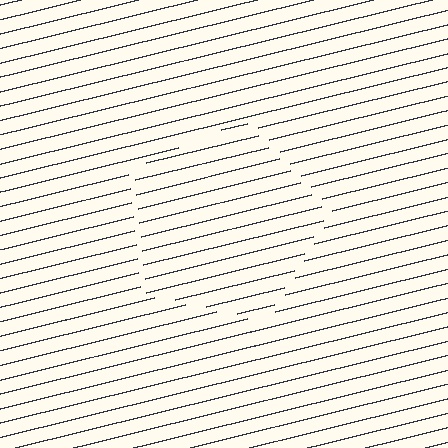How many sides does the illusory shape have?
5 sides — the line-ends trace a pentagon.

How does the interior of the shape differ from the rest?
The interior of the shape contains the same grating, shifted by half a period — the contour is defined by the phase discontinuity where line-ends from the inner and outer gratings abut.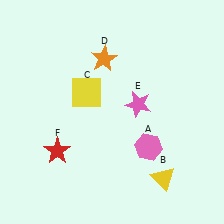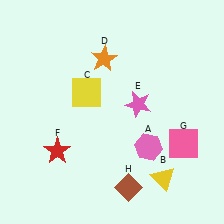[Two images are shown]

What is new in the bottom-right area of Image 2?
A pink square (G) was added in the bottom-right area of Image 2.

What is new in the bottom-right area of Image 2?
A brown diamond (H) was added in the bottom-right area of Image 2.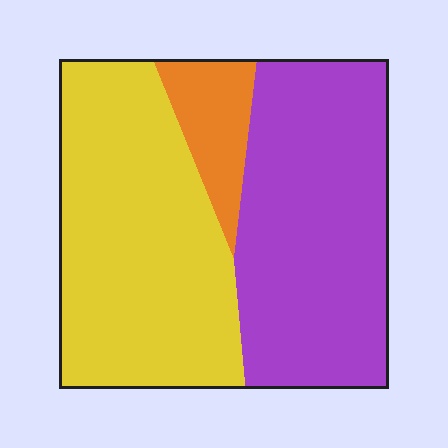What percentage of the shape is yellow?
Yellow takes up about one half (1/2) of the shape.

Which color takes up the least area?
Orange, at roughly 10%.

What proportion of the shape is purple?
Purple takes up between a quarter and a half of the shape.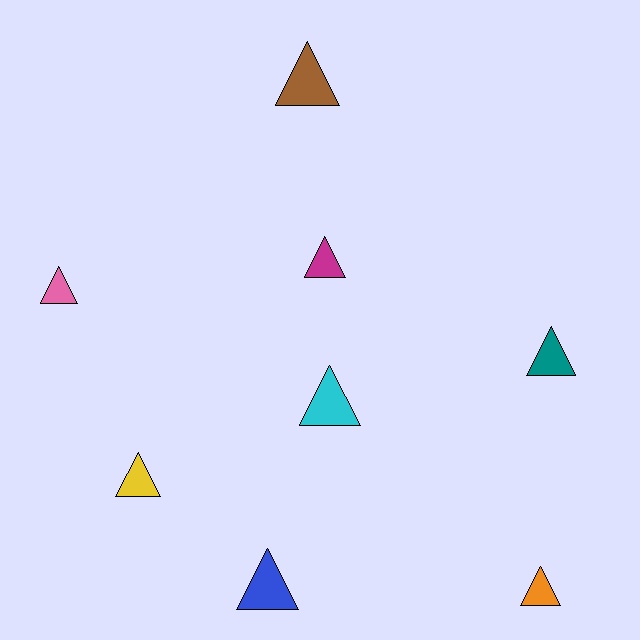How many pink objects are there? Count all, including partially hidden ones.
There is 1 pink object.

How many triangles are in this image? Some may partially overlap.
There are 8 triangles.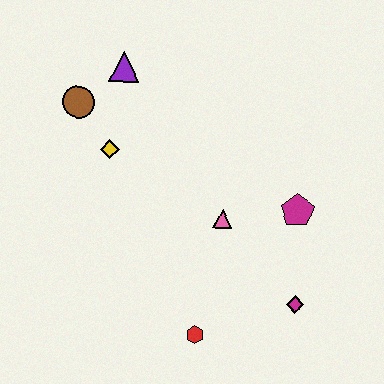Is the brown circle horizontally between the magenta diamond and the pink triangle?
No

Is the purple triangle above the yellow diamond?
Yes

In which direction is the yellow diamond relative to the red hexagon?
The yellow diamond is above the red hexagon.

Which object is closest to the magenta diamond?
The magenta pentagon is closest to the magenta diamond.